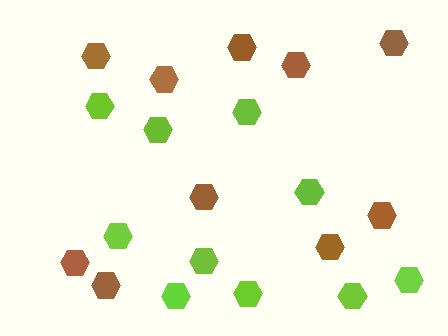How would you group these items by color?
There are 2 groups: one group of brown hexagons (10) and one group of lime hexagons (10).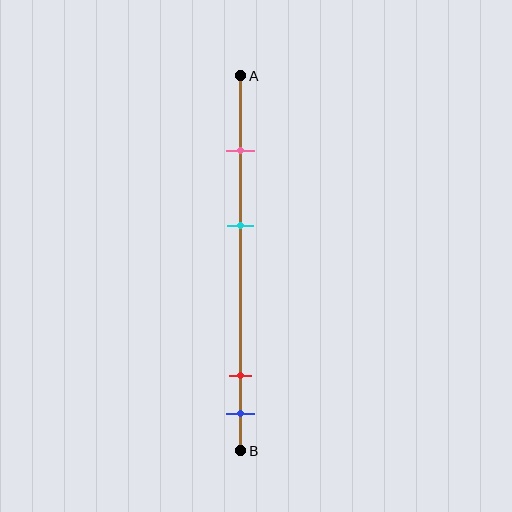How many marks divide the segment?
There are 4 marks dividing the segment.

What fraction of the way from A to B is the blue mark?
The blue mark is approximately 90% (0.9) of the way from A to B.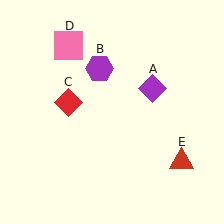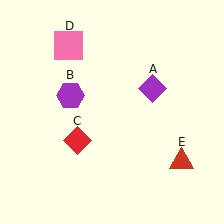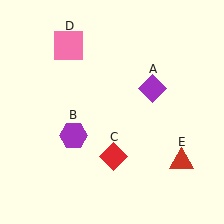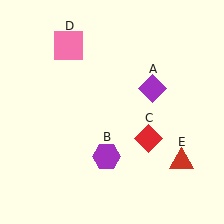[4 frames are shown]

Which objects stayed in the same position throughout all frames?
Purple diamond (object A) and pink square (object D) and red triangle (object E) remained stationary.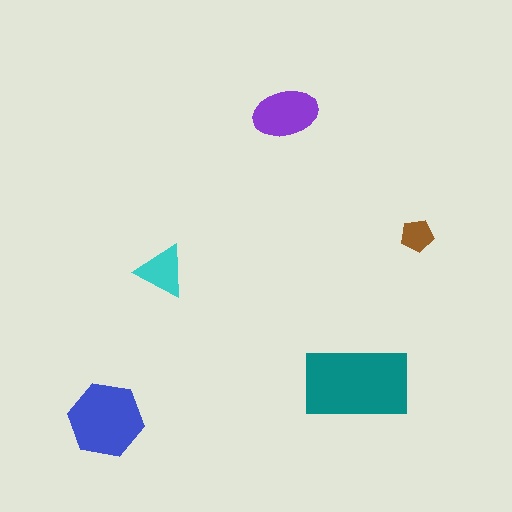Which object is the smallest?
The brown pentagon.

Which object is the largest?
The teal rectangle.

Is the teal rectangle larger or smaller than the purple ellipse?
Larger.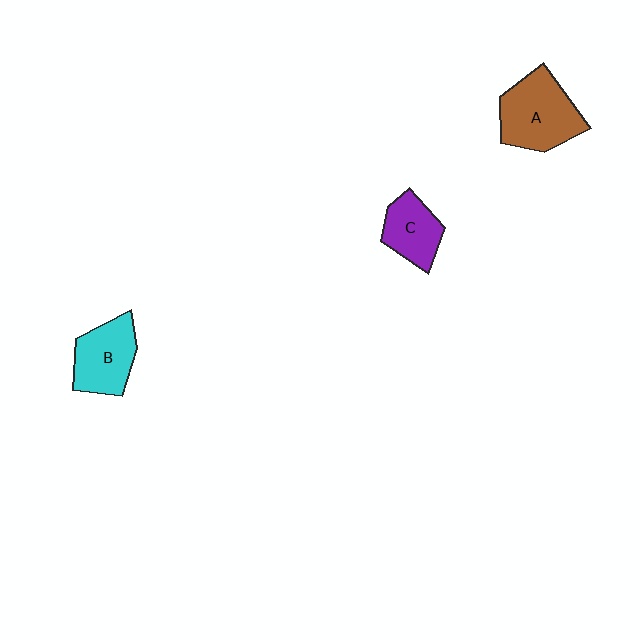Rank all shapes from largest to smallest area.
From largest to smallest: A (brown), B (cyan), C (purple).